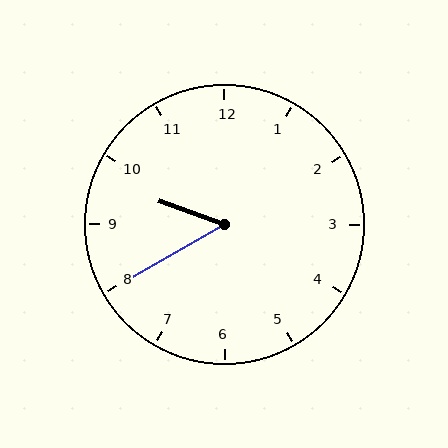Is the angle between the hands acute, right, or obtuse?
It is acute.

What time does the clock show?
9:40.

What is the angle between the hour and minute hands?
Approximately 50 degrees.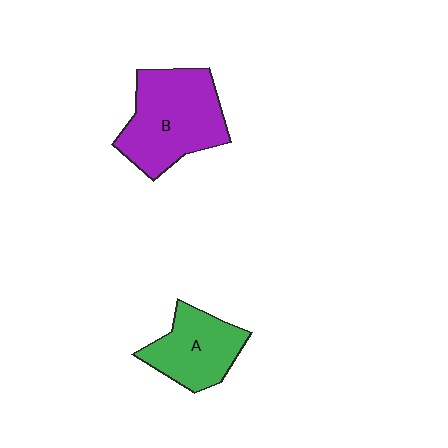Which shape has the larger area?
Shape B (purple).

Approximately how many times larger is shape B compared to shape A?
Approximately 1.5 times.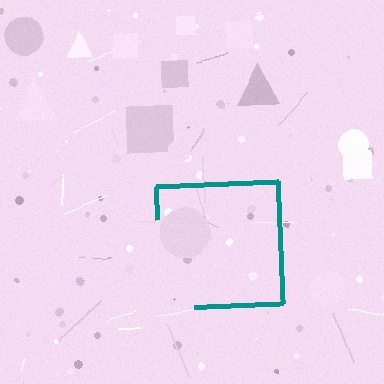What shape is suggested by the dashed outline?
The dashed outline suggests a square.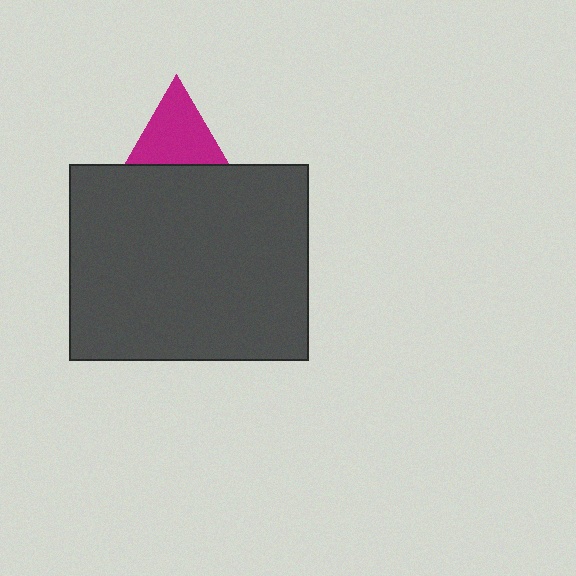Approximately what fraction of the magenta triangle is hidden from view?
Roughly 38% of the magenta triangle is hidden behind the dark gray rectangle.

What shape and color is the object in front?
The object in front is a dark gray rectangle.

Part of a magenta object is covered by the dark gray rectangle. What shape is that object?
It is a triangle.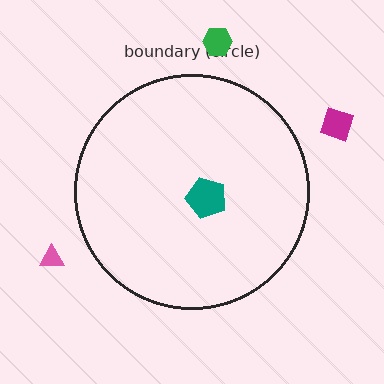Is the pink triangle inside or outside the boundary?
Outside.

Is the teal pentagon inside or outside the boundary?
Inside.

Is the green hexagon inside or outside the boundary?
Outside.